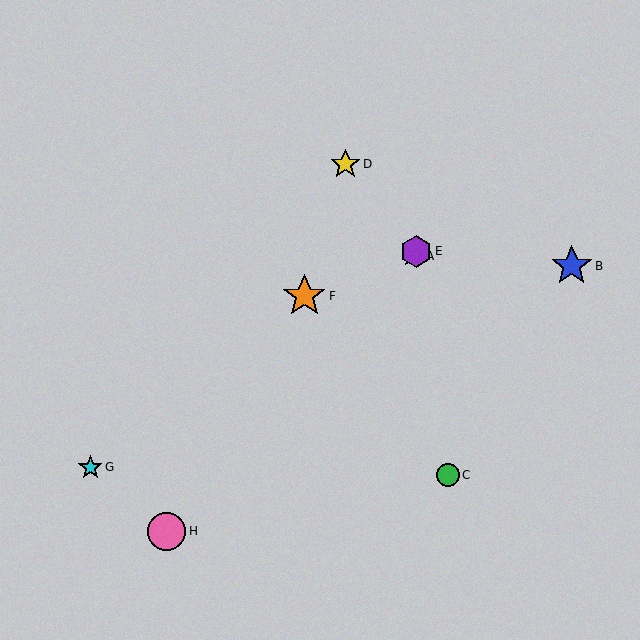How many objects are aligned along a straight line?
3 objects (A, E, H) are aligned along a straight line.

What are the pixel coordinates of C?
Object C is at (448, 475).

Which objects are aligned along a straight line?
Objects A, E, H are aligned along a straight line.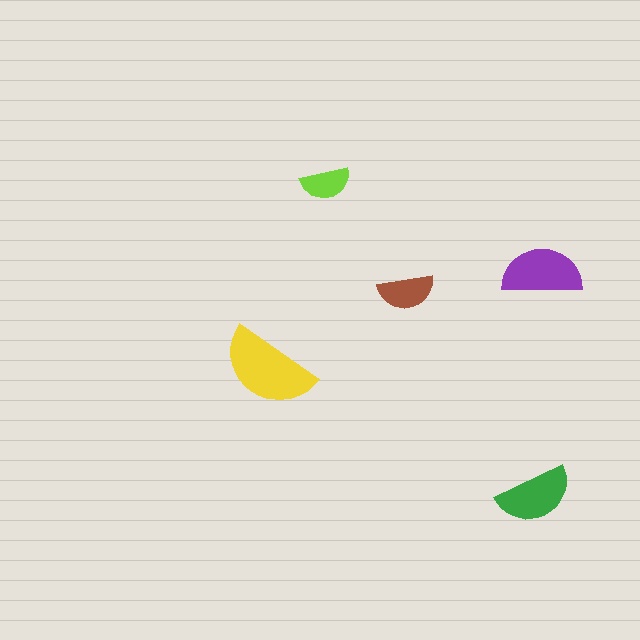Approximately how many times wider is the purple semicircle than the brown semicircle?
About 1.5 times wider.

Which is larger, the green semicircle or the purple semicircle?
The purple one.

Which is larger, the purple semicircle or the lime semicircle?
The purple one.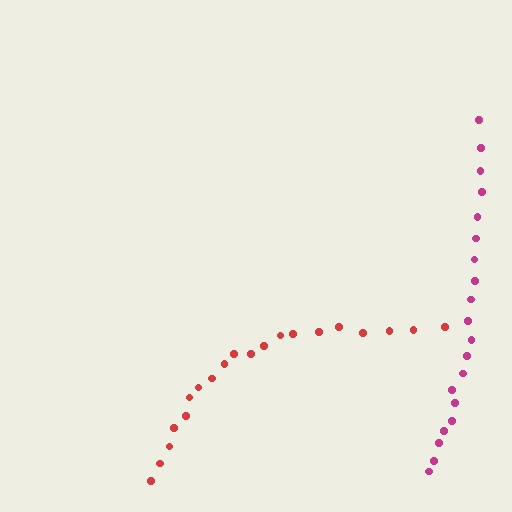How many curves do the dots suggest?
There are 2 distinct paths.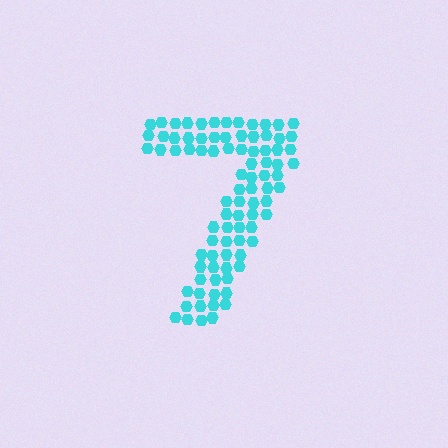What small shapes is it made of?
It is made of small hexagons.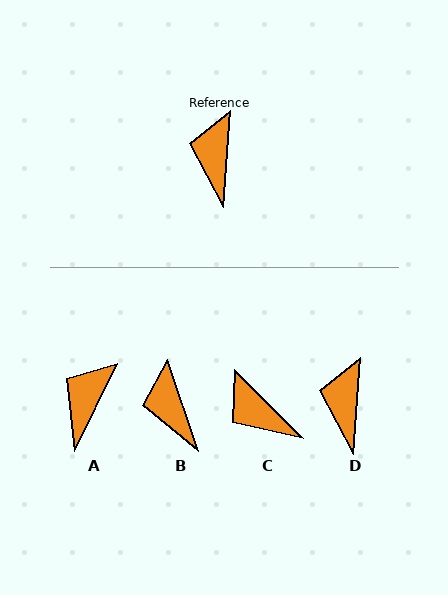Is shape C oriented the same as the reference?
No, it is off by about 49 degrees.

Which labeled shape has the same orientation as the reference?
D.